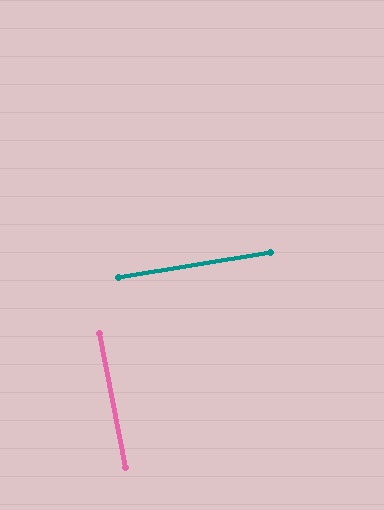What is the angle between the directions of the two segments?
Approximately 89 degrees.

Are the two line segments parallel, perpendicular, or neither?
Perpendicular — they meet at approximately 89°.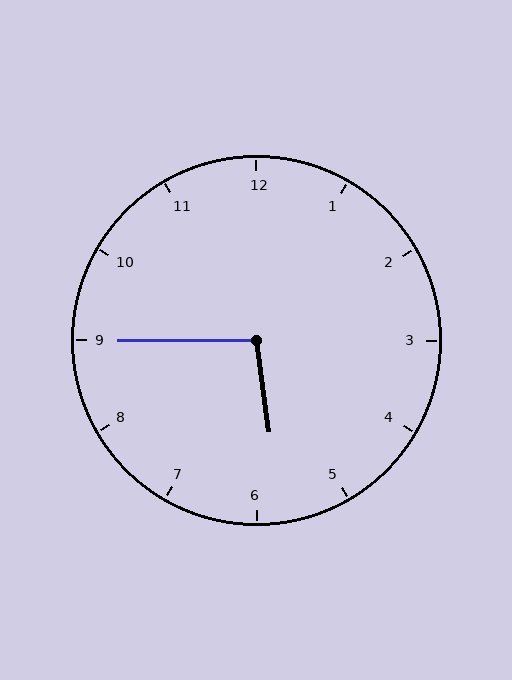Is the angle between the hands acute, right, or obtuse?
It is obtuse.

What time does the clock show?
5:45.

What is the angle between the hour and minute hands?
Approximately 98 degrees.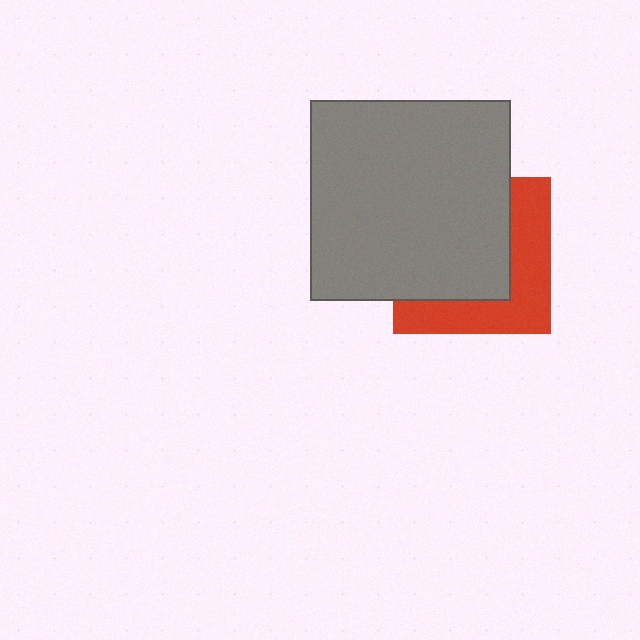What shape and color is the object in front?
The object in front is a gray square.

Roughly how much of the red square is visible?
A small part of it is visible (roughly 41%).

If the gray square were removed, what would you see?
You would see the complete red square.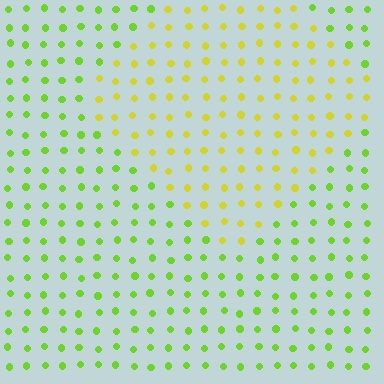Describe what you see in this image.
The image is filled with small lime elements in a uniform arrangement. A diamond-shaped region is visible where the elements are tinted to a slightly different hue, forming a subtle color boundary.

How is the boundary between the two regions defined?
The boundary is defined purely by a slight shift in hue (about 36 degrees). Spacing, size, and orientation are identical on both sides.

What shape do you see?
I see a diamond.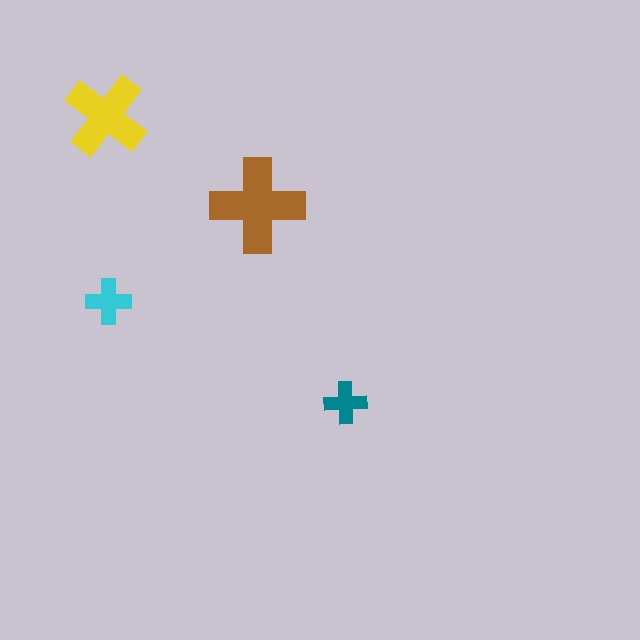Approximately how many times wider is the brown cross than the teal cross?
About 2 times wider.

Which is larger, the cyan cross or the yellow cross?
The yellow one.